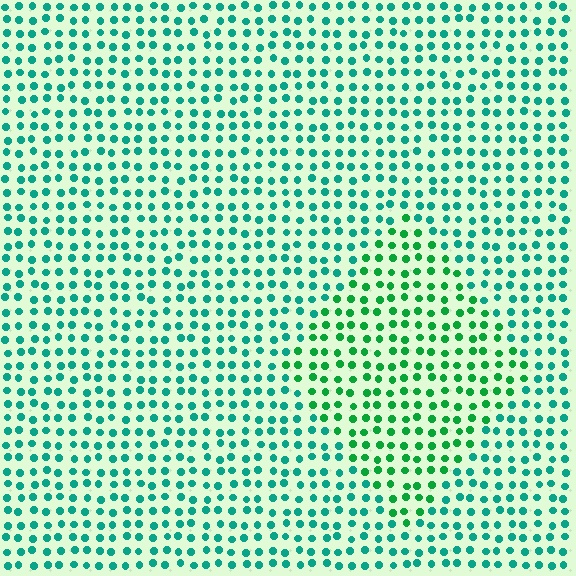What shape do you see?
I see a diamond.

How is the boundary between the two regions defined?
The boundary is defined purely by a slight shift in hue (about 31 degrees). Spacing, size, and orientation are identical on both sides.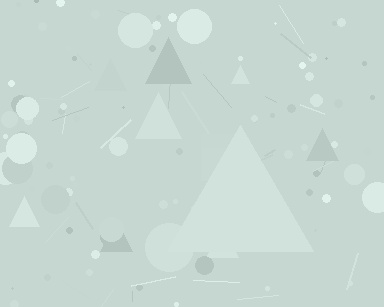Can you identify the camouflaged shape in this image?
The camouflaged shape is a triangle.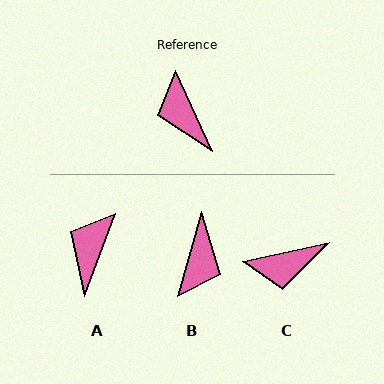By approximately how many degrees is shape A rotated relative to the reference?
Approximately 45 degrees clockwise.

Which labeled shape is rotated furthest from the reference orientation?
B, about 140 degrees away.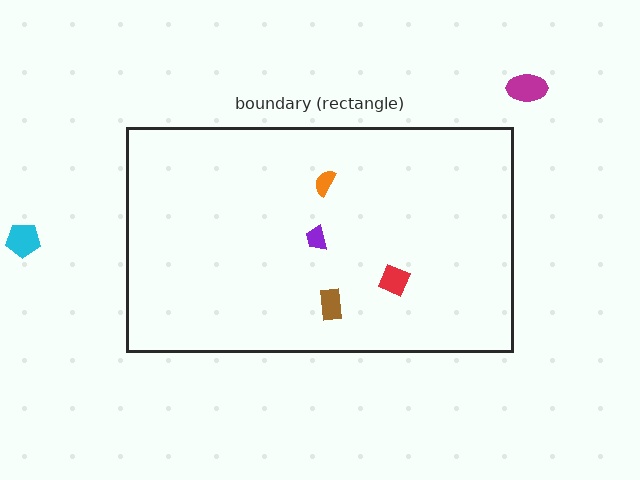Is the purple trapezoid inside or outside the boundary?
Inside.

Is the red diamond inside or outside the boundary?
Inside.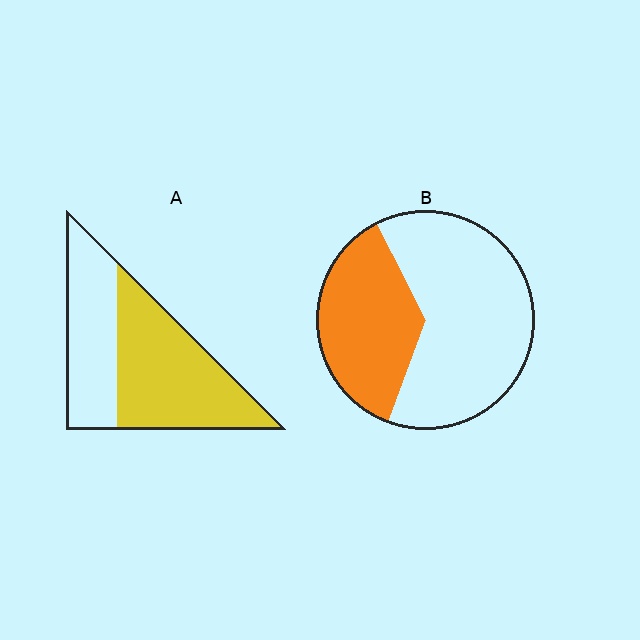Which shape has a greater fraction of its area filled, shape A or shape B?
Shape A.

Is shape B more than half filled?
No.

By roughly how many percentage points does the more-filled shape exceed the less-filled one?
By roughly 20 percentage points (A over B).